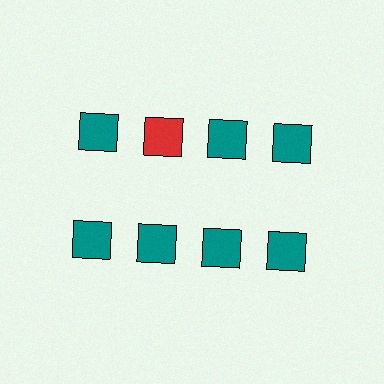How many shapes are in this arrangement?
There are 8 shapes arranged in a grid pattern.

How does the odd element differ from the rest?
It has a different color: red instead of teal.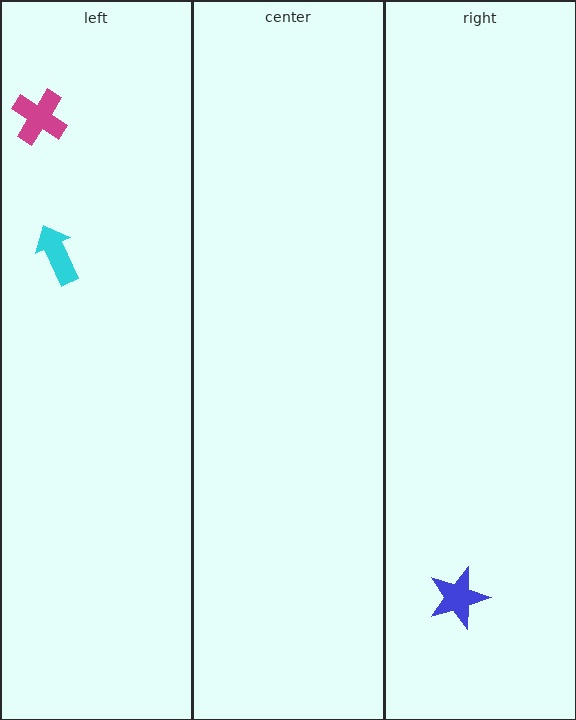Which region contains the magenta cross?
The left region.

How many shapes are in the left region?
2.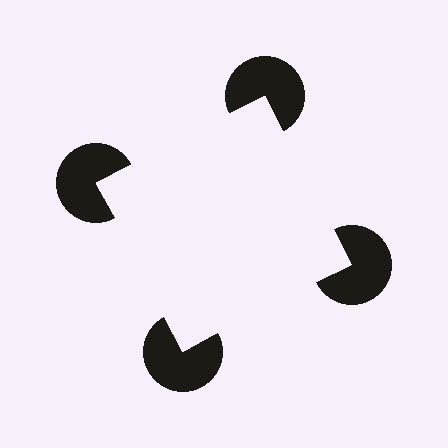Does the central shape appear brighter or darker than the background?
It typically appears slightly brighter than the background, even though no actual brightness change is drawn.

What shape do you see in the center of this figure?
An illusory square — its edges are inferred from the aligned wedge cuts in the pac-man discs, not physically drawn.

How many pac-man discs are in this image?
There are 4 — one at each vertex of the illusory square.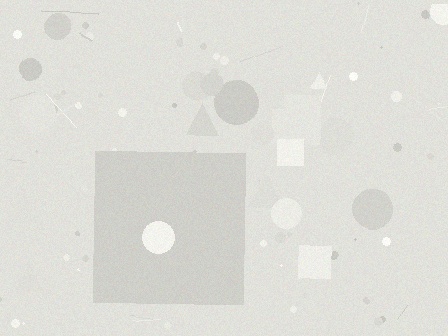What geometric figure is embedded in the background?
A square is embedded in the background.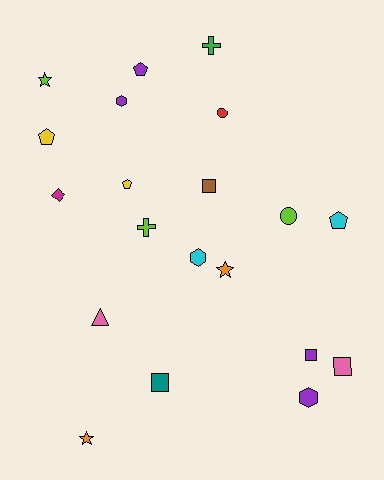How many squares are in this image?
There are 4 squares.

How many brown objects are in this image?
There is 1 brown object.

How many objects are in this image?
There are 20 objects.